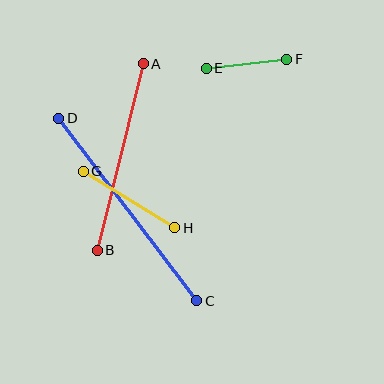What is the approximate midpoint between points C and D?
The midpoint is at approximately (128, 209) pixels.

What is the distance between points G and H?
The distance is approximately 107 pixels.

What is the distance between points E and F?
The distance is approximately 81 pixels.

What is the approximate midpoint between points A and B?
The midpoint is at approximately (120, 157) pixels.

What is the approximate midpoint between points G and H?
The midpoint is at approximately (129, 199) pixels.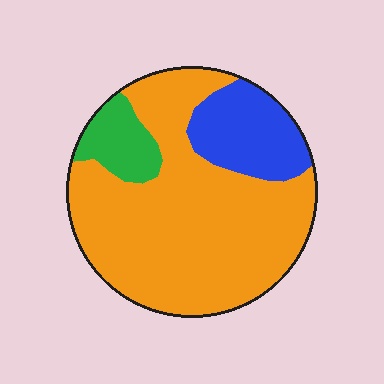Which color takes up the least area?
Green, at roughly 10%.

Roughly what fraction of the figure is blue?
Blue covers 18% of the figure.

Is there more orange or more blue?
Orange.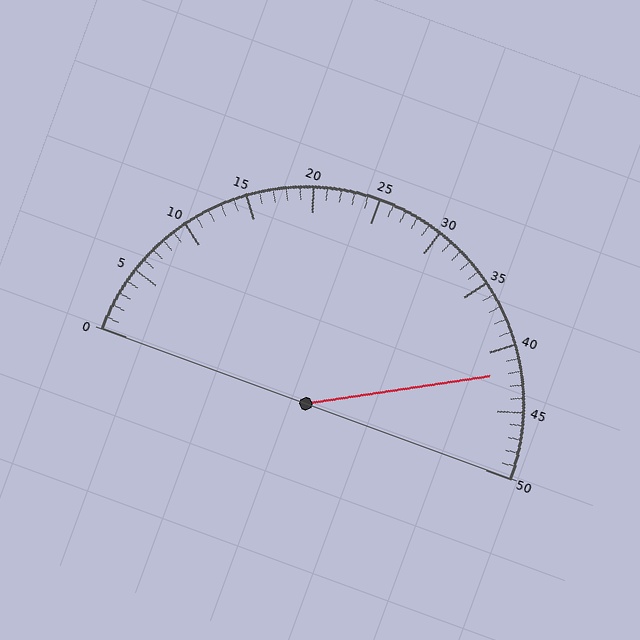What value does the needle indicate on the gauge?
The needle indicates approximately 42.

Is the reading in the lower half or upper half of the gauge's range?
The reading is in the upper half of the range (0 to 50).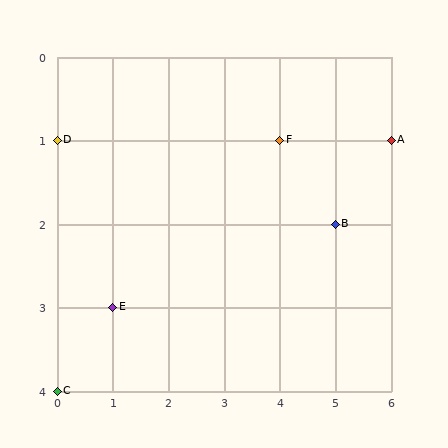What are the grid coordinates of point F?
Point F is at grid coordinates (4, 1).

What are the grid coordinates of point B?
Point B is at grid coordinates (5, 2).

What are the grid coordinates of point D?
Point D is at grid coordinates (0, 1).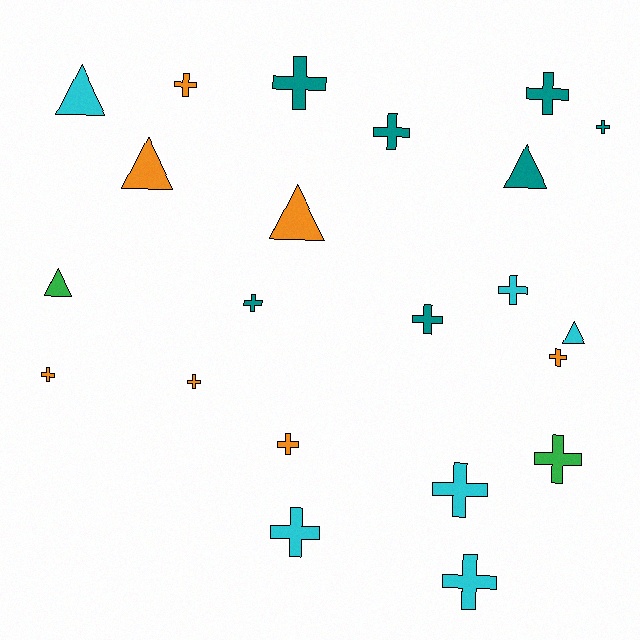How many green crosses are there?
There is 1 green cross.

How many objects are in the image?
There are 22 objects.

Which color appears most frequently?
Teal, with 7 objects.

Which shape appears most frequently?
Cross, with 16 objects.